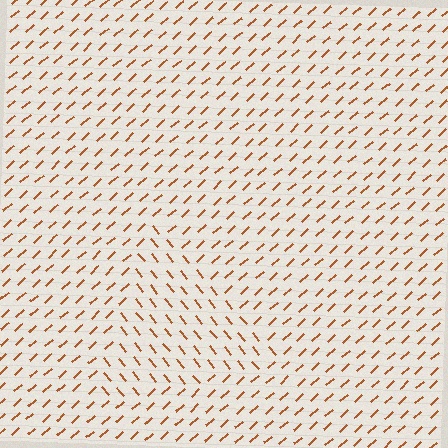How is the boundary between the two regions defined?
The boundary is defined purely by a change in line orientation (approximately 87 degrees difference). All lines are the same color and thickness.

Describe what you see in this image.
The image is filled with small brown line segments. A triangle region in the image has lines oriented differently from the surrounding lines, creating a visible texture boundary.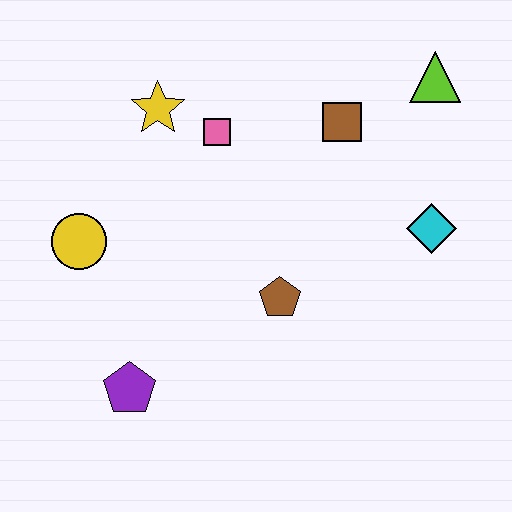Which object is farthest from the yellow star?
The cyan diamond is farthest from the yellow star.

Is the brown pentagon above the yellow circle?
No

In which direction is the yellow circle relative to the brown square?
The yellow circle is to the left of the brown square.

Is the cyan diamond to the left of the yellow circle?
No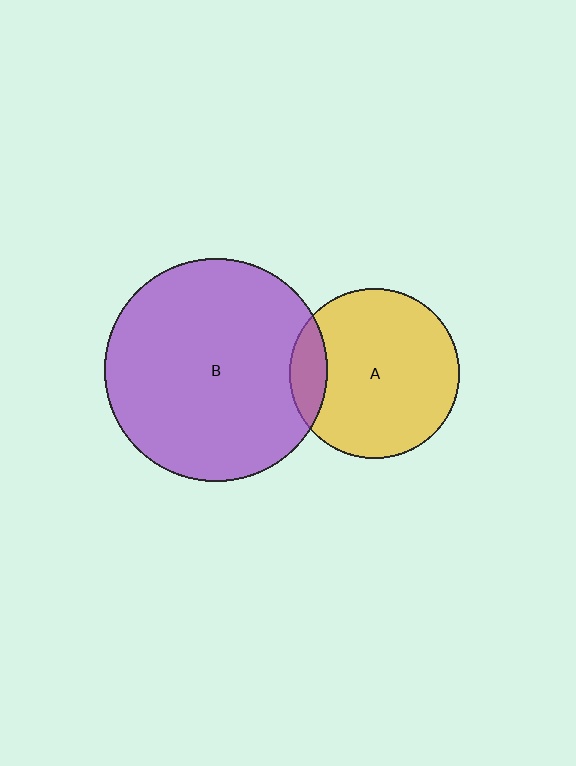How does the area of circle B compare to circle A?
Approximately 1.7 times.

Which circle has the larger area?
Circle B (purple).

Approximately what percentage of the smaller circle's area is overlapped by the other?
Approximately 15%.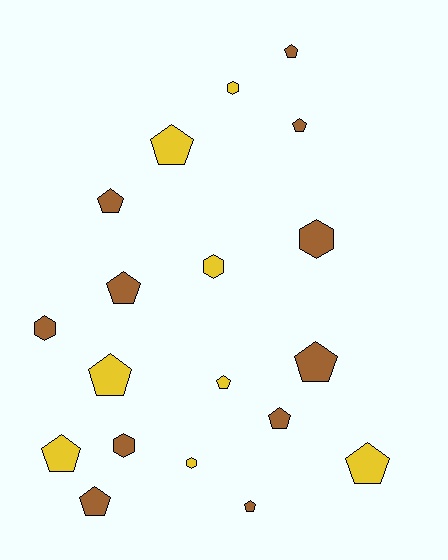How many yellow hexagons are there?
There are 3 yellow hexagons.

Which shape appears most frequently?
Pentagon, with 13 objects.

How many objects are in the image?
There are 19 objects.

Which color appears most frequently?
Brown, with 11 objects.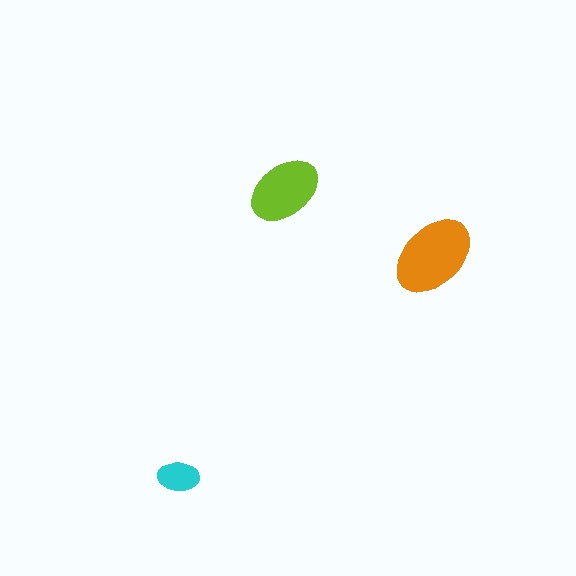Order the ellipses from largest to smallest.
the orange one, the lime one, the cyan one.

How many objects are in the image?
There are 3 objects in the image.